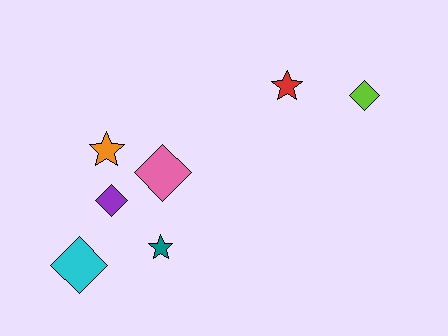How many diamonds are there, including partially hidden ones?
There are 4 diamonds.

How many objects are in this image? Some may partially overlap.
There are 7 objects.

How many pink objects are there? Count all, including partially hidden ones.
There is 1 pink object.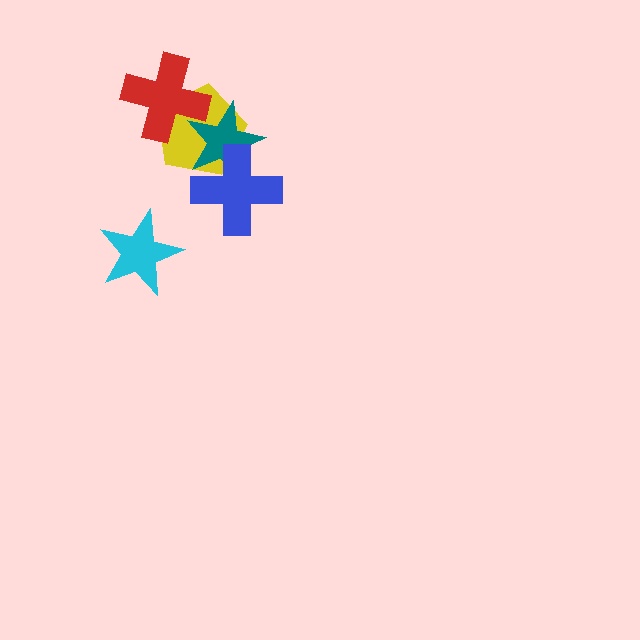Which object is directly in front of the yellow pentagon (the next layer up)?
The red cross is directly in front of the yellow pentagon.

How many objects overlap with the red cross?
2 objects overlap with the red cross.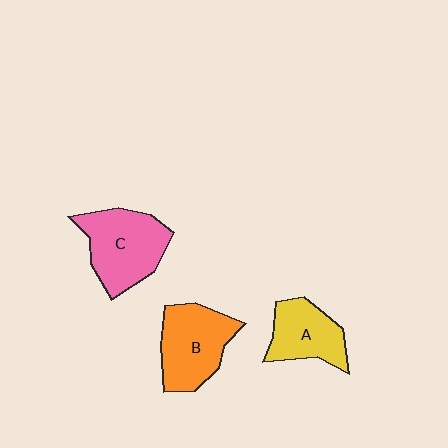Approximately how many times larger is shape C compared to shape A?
Approximately 1.4 times.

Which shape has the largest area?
Shape C (pink).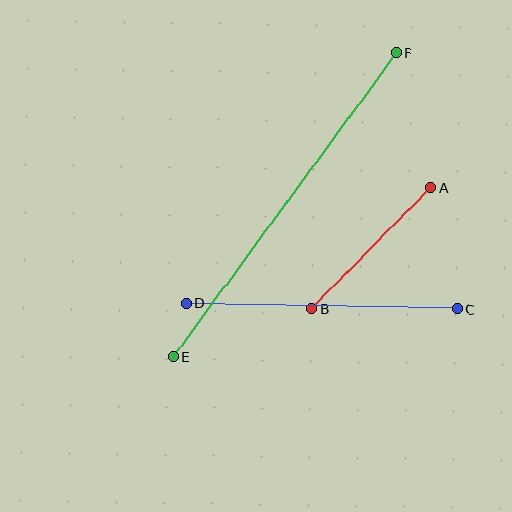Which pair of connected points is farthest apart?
Points E and F are farthest apart.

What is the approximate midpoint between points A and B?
The midpoint is at approximately (371, 248) pixels.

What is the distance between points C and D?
The distance is approximately 271 pixels.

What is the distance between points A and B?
The distance is approximately 170 pixels.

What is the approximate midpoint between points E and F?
The midpoint is at approximately (285, 205) pixels.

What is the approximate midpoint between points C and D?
The midpoint is at approximately (322, 306) pixels.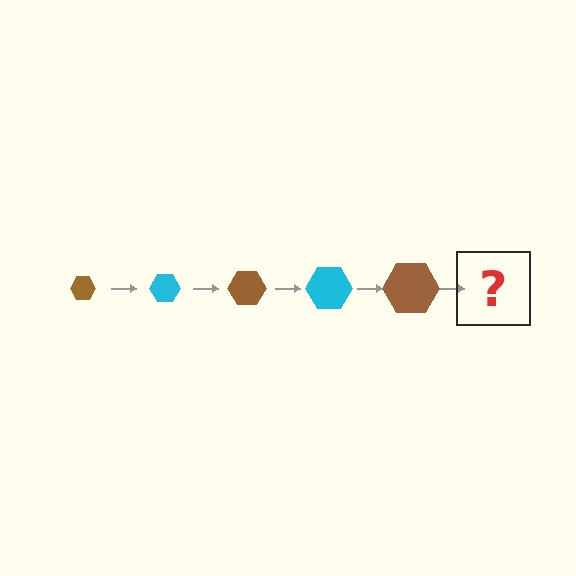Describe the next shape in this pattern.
It should be a cyan hexagon, larger than the previous one.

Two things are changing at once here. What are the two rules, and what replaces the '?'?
The two rules are that the hexagon grows larger each step and the color cycles through brown and cyan. The '?' should be a cyan hexagon, larger than the previous one.